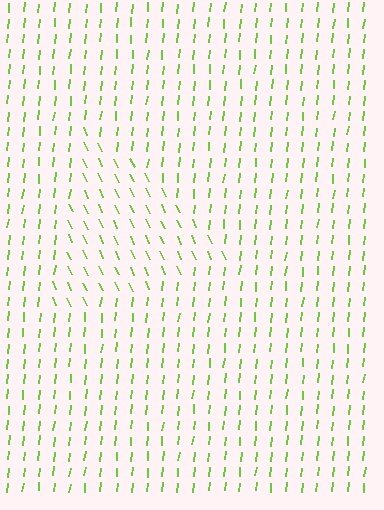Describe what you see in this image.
The image is filled with small lime line segments. A triangle region in the image has lines oriented differently from the surrounding lines, creating a visible texture boundary.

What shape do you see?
I see a triangle.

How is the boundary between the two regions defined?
The boundary is defined purely by a change in line orientation (approximately 32 degrees difference). All lines are the same color and thickness.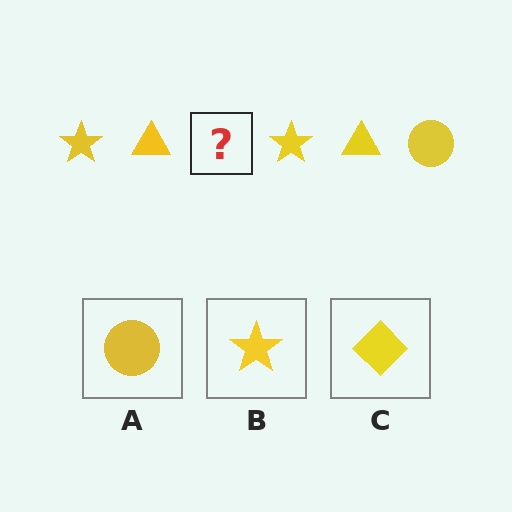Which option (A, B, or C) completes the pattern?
A.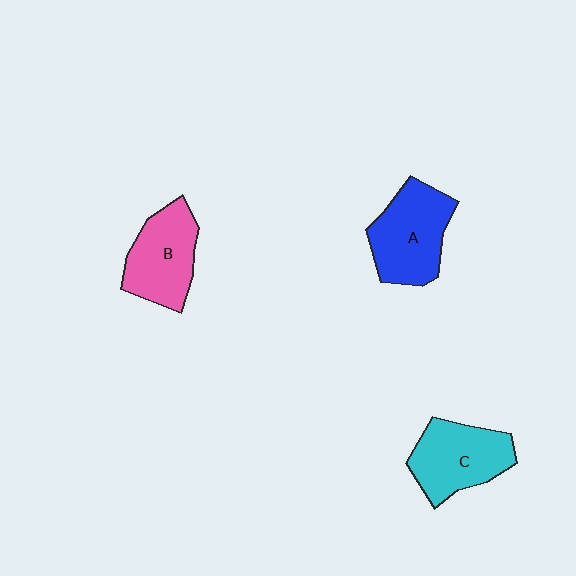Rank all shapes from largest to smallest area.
From largest to smallest: A (blue), C (cyan), B (pink).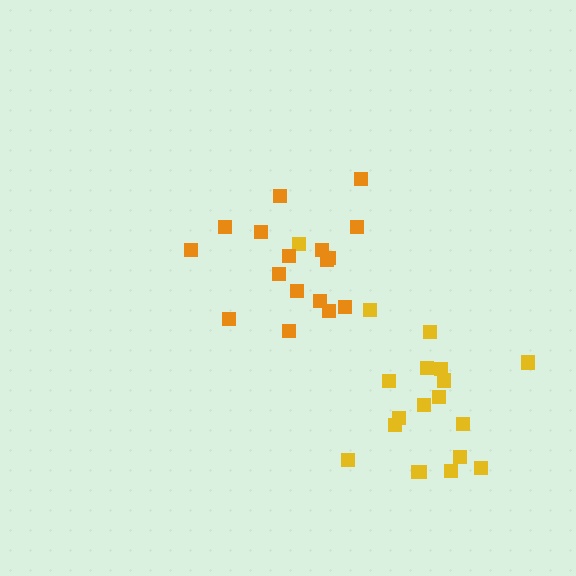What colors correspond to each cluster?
The clusters are colored: yellow, orange.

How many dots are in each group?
Group 1: 19 dots, Group 2: 17 dots (36 total).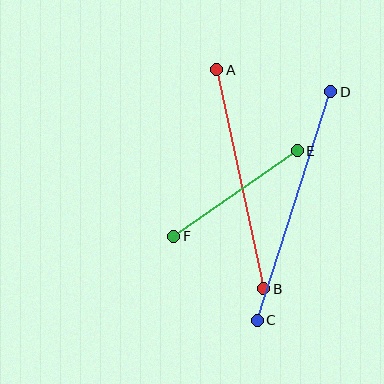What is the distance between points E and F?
The distance is approximately 150 pixels.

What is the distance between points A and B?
The distance is approximately 224 pixels.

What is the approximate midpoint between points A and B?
The midpoint is at approximately (240, 179) pixels.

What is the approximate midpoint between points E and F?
The midpoint is at approximately (236, 194) pixels.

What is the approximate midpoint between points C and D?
The midpoint is at approximately (294, 206) pixels.